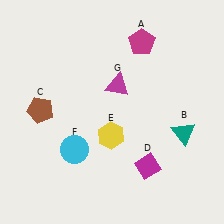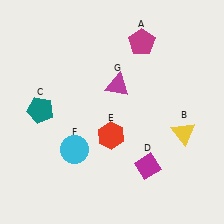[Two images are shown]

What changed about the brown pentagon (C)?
In Image 1, C is brown. In Image 2, it changed to teal.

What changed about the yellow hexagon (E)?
In Image 1, E is yellow. In Image 2, it changed to red.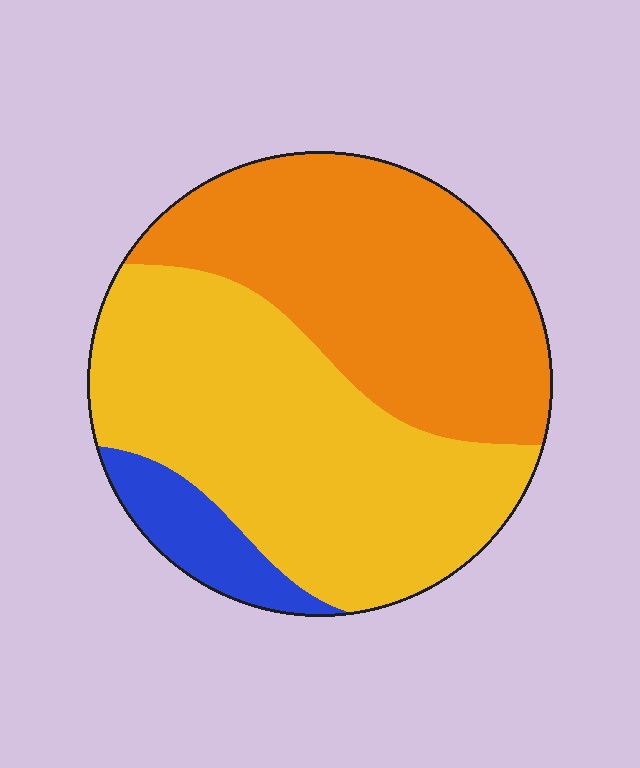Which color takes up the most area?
Yellow, at roughly 50%.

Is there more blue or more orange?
Orange.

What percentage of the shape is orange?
Orange covers around 40% of the shape.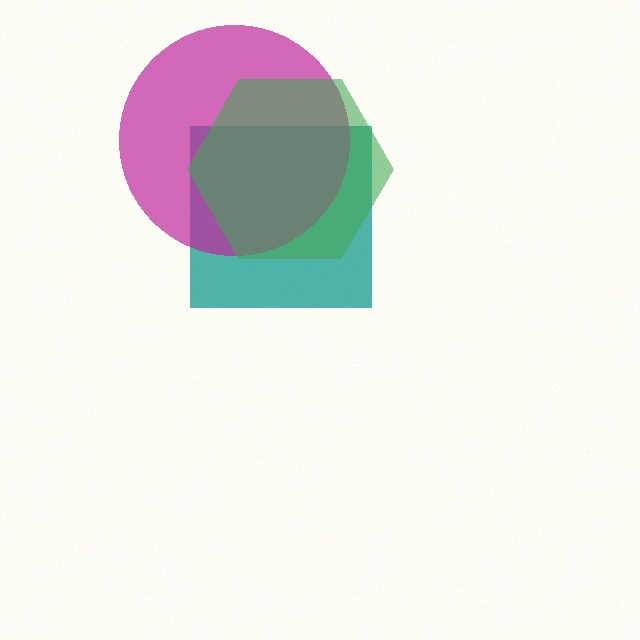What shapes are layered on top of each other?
The layered shapes are: a teal square, a magenta circle, a green hexagon.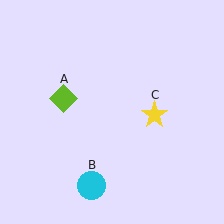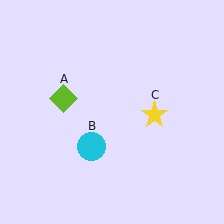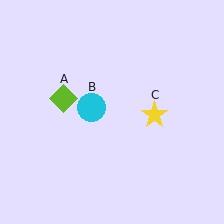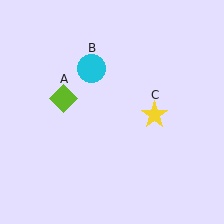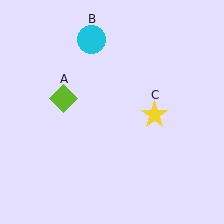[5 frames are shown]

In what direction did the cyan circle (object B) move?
The cyan circle (object B) moved up.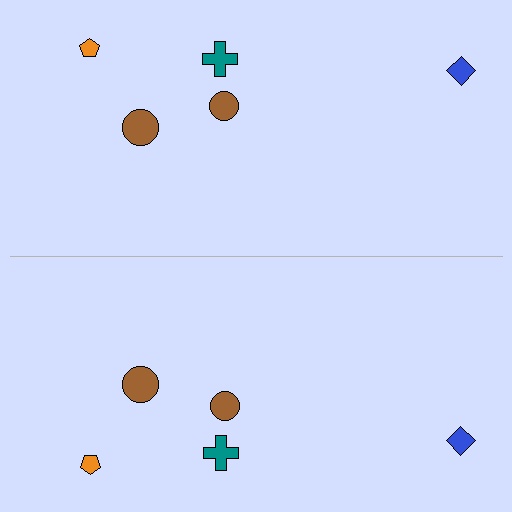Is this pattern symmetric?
Yes, this pattern has bilateral (reflection) symmetry.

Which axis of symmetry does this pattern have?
The pattern has a horizontal axis of symmetry running through the center of the image.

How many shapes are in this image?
There are 10 shapes in this image.